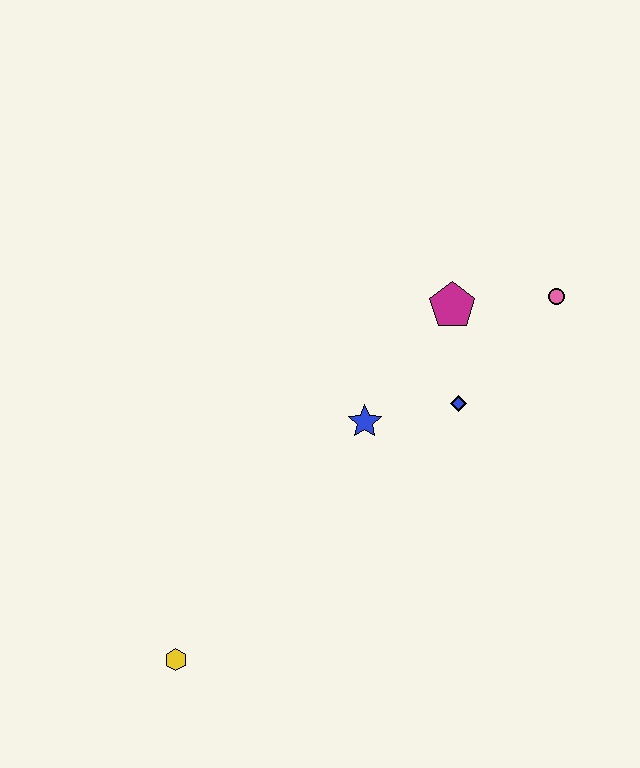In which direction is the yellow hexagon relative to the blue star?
The yellow hexagon is below the blue star.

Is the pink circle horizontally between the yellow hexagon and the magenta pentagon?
No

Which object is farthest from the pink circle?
The yellow hexagon is farthest from the pink circle.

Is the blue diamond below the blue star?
No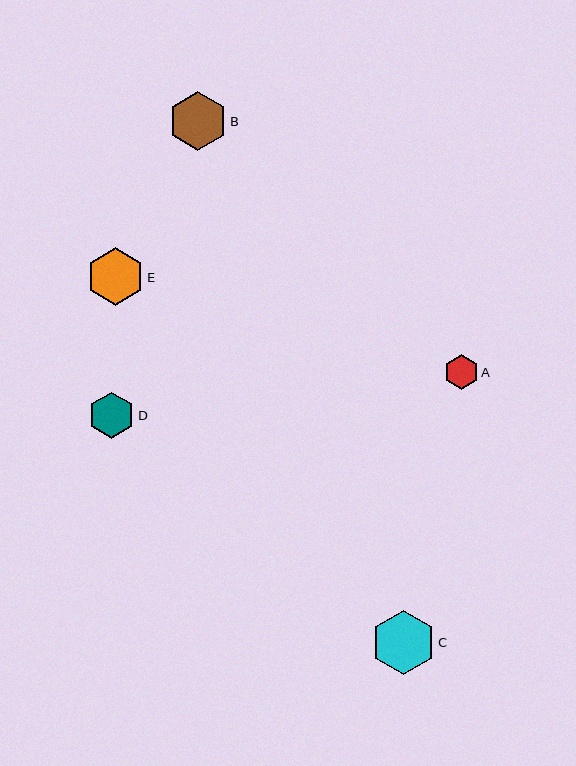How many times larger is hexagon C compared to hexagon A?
Hexagon C is approximately 1.9 times the size of hexagon A.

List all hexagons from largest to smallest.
From largest to smallest: C, B, E, D, A.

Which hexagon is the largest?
Hexagon C is the largest with a size of approximately 64 pixels.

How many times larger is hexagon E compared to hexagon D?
Hexagon E is approximately 1.3 times the size of hexagon D.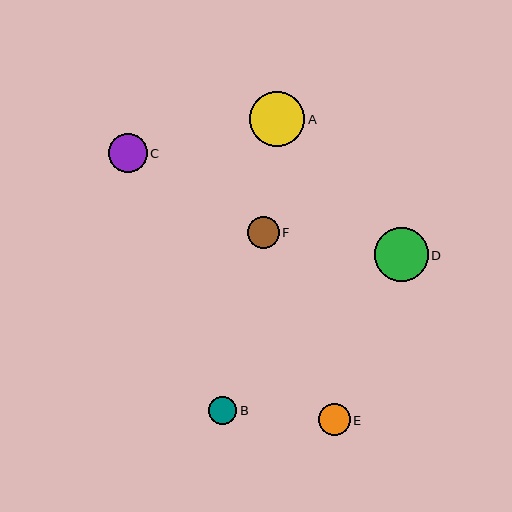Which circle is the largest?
Circle A is the largest with a size of approximately 55 pixels.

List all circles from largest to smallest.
From largest to smallest: A, D, C, E, F, B.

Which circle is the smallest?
Circle B is the smallest with a size of approximately 28 pixels.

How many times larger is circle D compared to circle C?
Circle D is approximately 1.4 times the size of circle C.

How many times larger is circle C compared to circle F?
Circle C is approximately 1.2 times the size of circle F.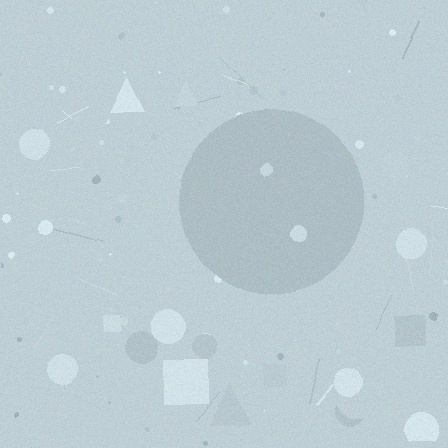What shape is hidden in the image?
A circle is hidden in the image.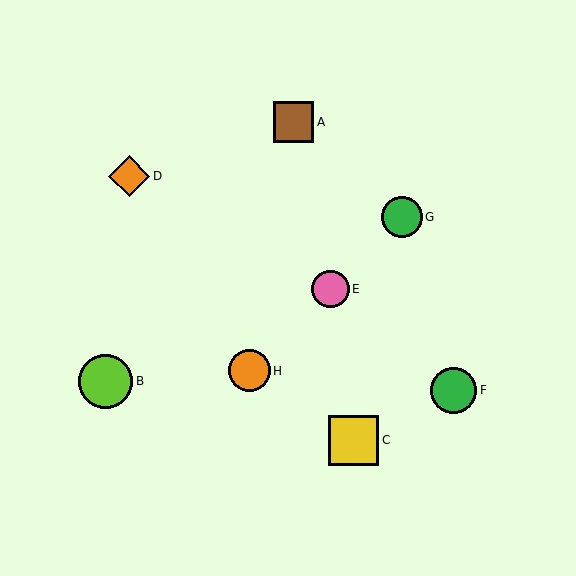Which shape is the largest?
The lime circle (labeled B) is the largest.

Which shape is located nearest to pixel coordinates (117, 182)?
The orange diamond (labeled D) at (129, 176) is nearest to that location.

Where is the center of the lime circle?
The center of the lime circle is at (106, 381).